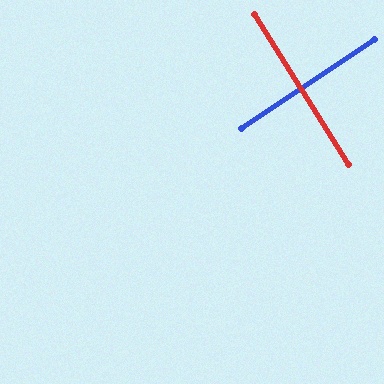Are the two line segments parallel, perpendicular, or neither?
Perpendicular — they meet at approximately 88°.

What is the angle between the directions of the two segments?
Approximately 88 degrees.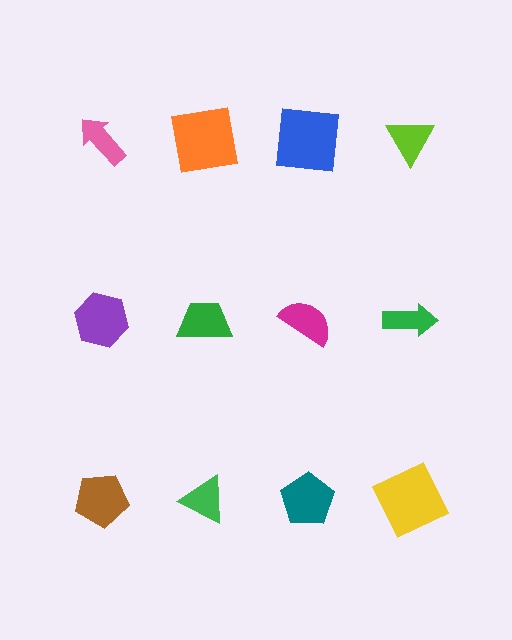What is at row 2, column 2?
A green trapezoid.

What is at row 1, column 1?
A pink arrow.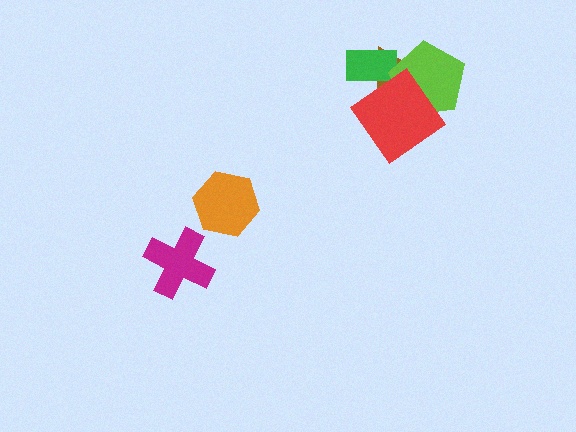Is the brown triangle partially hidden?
Yes, it is partially covered by another shape.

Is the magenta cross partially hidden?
No, no other shape covers it.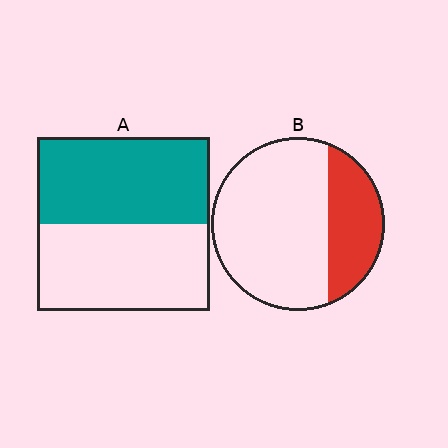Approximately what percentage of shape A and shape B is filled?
A is approximately 50% and B is approximately 30%.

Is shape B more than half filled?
No.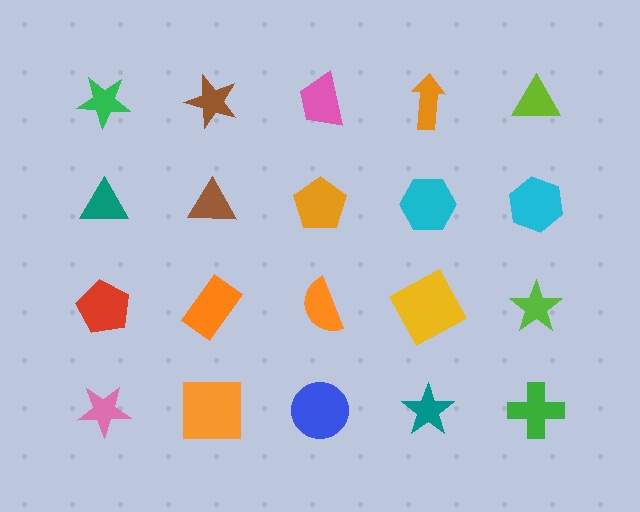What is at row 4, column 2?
An orange square.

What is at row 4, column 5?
A green cross.